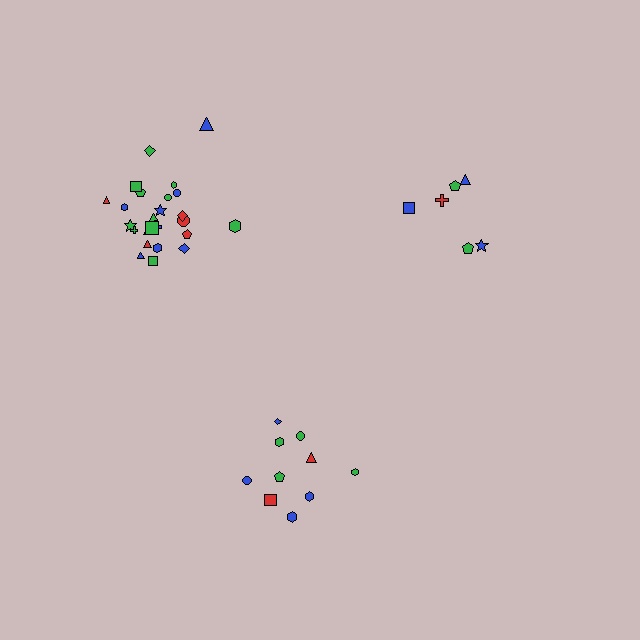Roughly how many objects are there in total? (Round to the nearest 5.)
Roughly 40 objects in total.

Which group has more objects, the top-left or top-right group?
The top-left group.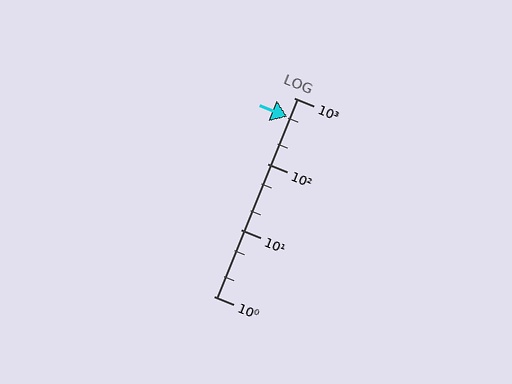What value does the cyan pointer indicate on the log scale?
The pointer indicates approximately 510.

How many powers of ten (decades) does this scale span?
The scale spans 3 decades, from 1 to 1000.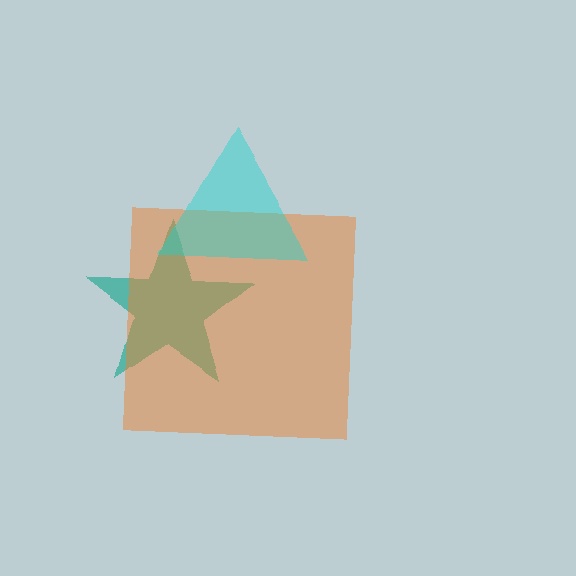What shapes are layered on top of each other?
The layered shapes are: a teal star, an orange square, a cyan triangle.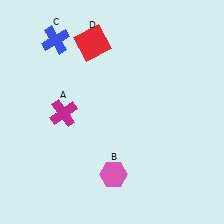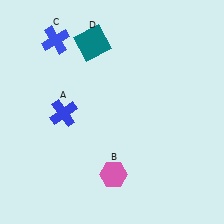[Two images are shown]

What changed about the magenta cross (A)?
In Image 1, A is magenta. In Image 2, it changed to blue.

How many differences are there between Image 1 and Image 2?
There are 2 differences between the two images.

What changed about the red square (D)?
In Image 1, D is red. In Image 2, it changed to teal.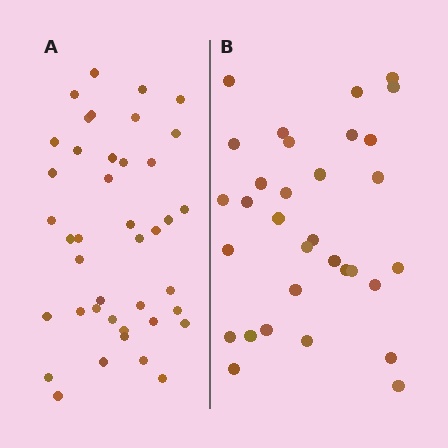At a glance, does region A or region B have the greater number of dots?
Region A (the left region) has more dots.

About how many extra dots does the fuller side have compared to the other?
Region A has roughly 8 or so more dots than region B.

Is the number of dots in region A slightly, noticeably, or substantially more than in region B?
Region A has noticeably more, but not dramatically so. The ratio is roughly 1.3 to 1.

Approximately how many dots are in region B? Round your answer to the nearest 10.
About 30 dots. (The exact count is 32, which rounds to 30.)